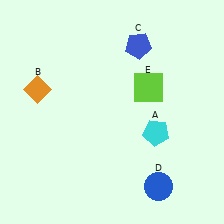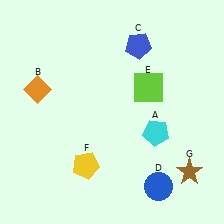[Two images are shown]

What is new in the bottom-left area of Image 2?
A yellow pentagon (F) was added in the bottom-left area of Image 2.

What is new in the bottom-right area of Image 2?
A brown star (G) was added in the bottom-right area of Image 2.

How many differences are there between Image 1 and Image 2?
There are 2 differences between the two images.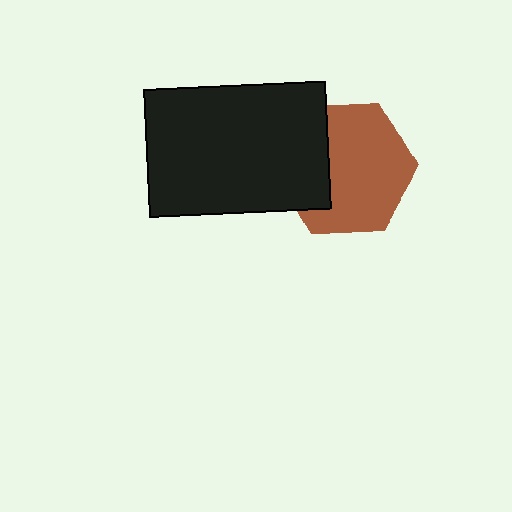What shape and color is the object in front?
The object in front is a black rectangle.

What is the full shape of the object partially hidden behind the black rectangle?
The partially hidden object is a brown hexagon.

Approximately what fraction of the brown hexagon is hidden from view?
Roughly 31% of the brown hexagon is hidden behind the black rectangle.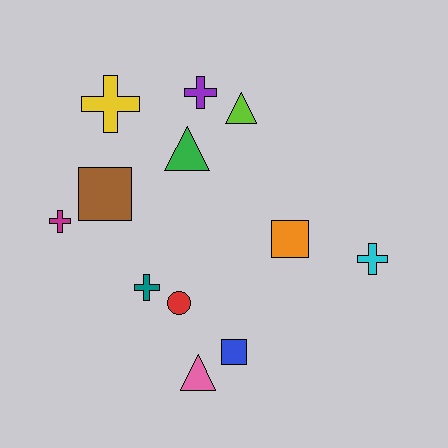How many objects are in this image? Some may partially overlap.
There are 12 objects.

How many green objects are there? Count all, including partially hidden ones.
There is 1 green object.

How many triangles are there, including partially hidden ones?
There are 3 triangles.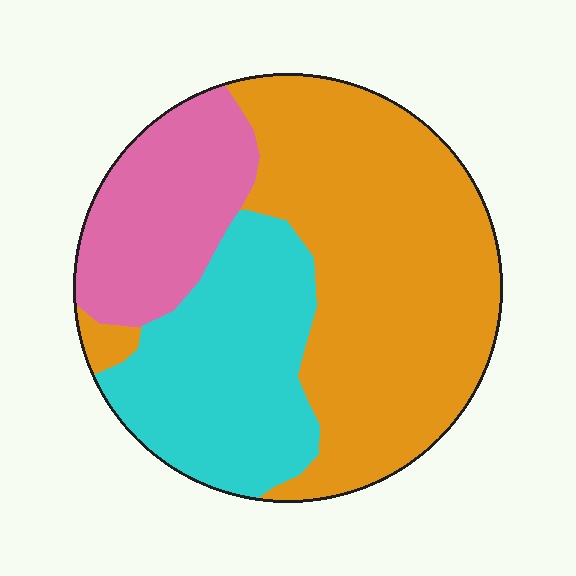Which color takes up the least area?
Pink, at roughly 20%.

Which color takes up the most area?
Orange, at roughly 50%.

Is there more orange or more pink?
Orange.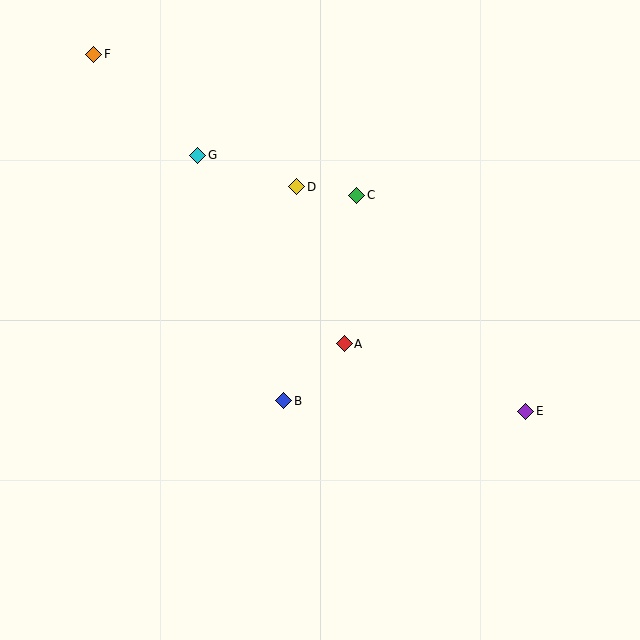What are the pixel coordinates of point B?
Point B is at (284, 401).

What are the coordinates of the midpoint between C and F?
The midpoint between C and F is at (225, 125).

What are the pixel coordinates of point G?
Point G is at (198, 155).